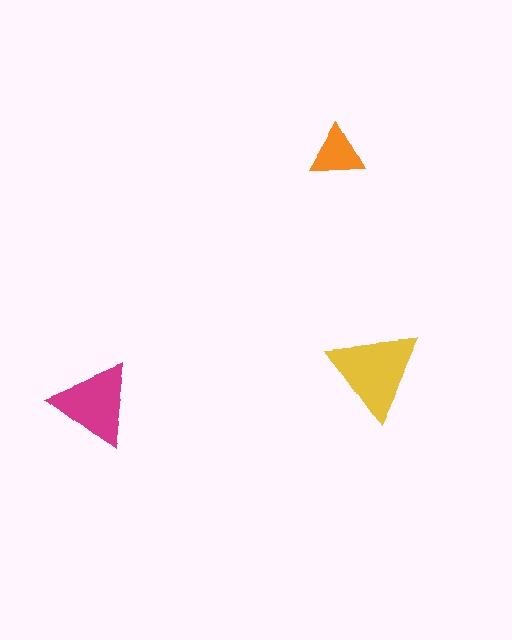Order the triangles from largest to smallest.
the yellow one, the magenta one, the orange one.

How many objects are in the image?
There are 3 objects in the image.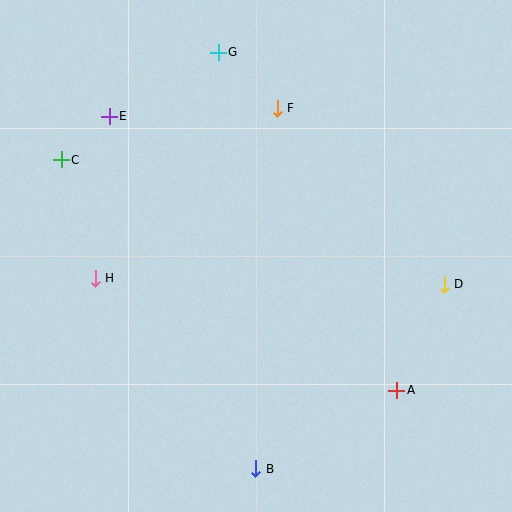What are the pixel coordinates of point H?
Point H is at (95, 278).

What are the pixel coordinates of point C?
Point C is at (61, 160).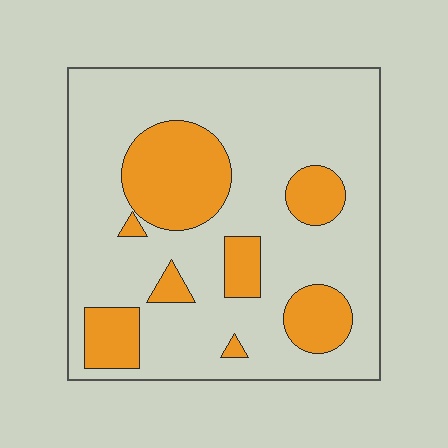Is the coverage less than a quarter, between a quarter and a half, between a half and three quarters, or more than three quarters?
Less than a quarter.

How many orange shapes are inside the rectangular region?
8.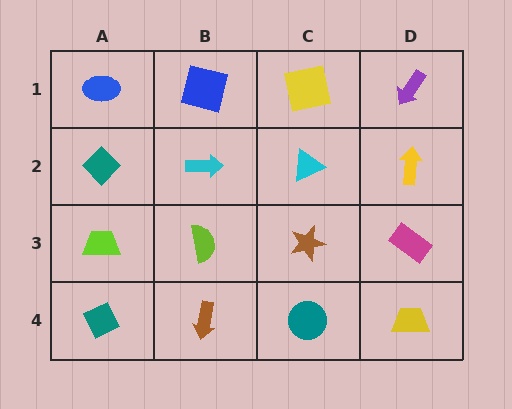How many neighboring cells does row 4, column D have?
2.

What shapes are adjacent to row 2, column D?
A purple arrow (row 1, column D), a magenta rectangle (row 3, column D), a cyan triangle (row 2, column C).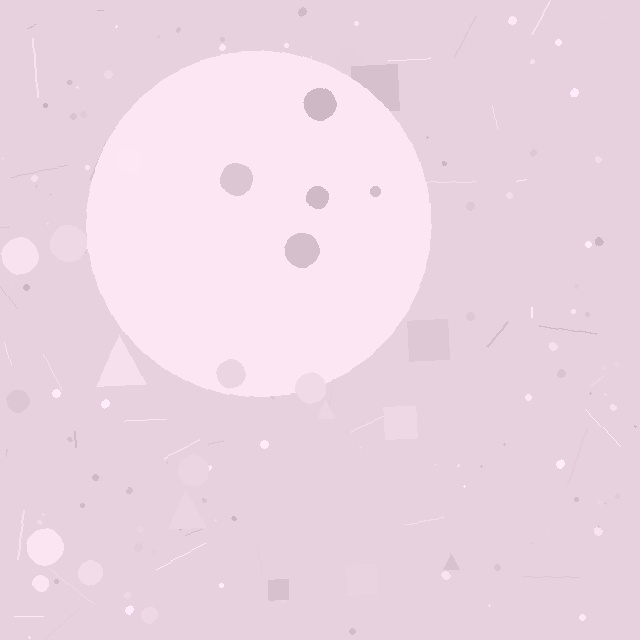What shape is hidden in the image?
A circle is hidden in the image.